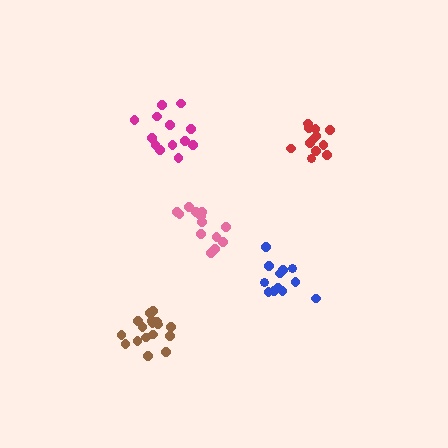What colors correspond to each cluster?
The clusters are colored: blue, brown, pink, red, magenta.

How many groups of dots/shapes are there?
There are 5 groups.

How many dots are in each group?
Group 1: 12 dots, Group 2: 17 dots, Group 3: 13 dots, Group 4: 12 dots, Group 5: 13 dots (67 total).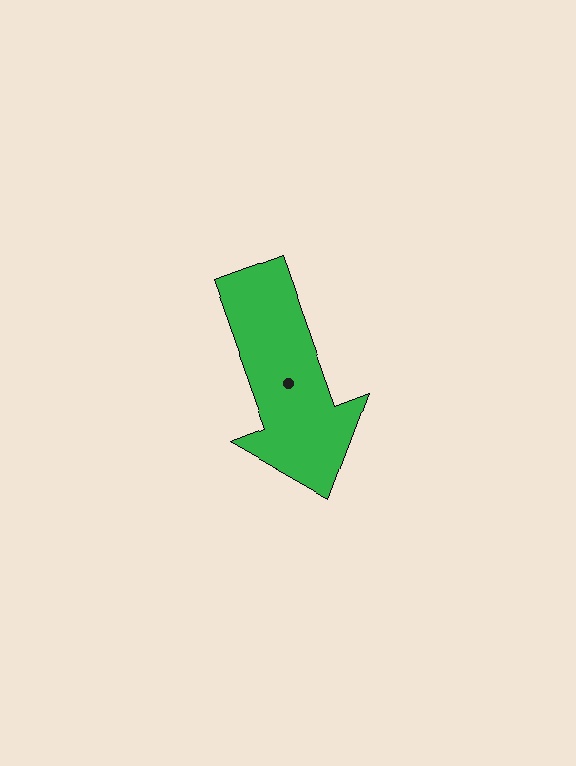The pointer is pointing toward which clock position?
Roughly 5 o'clock.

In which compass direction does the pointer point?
South.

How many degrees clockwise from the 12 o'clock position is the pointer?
Approximately 160 degrees.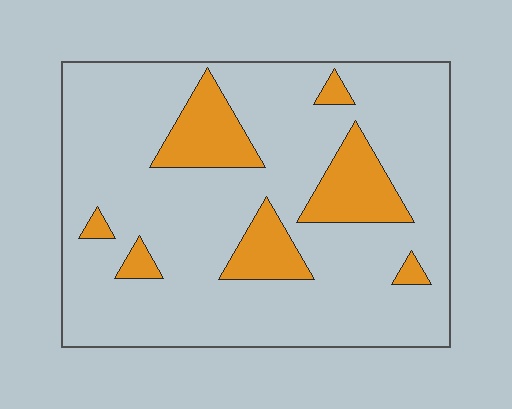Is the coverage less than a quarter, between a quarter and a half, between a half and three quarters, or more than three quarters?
Less than a quarter.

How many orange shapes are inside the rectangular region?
7.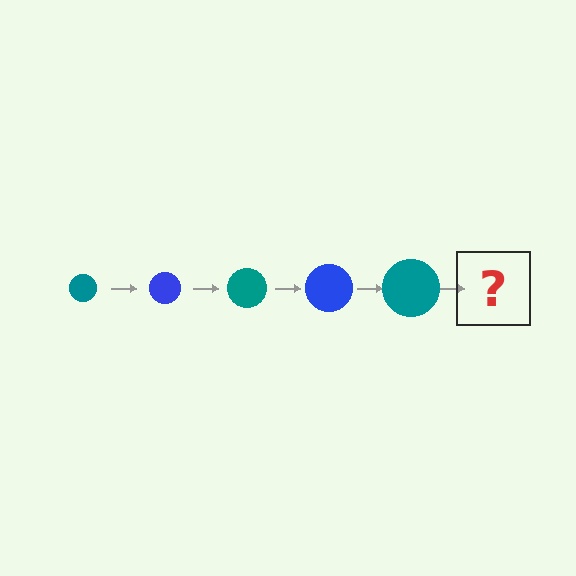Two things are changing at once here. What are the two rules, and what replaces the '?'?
The two rules are that the circle grows larger each step and the color cycles through teal and blue. The '?' should be a blue circle, larger than the previous one.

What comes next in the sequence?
The next element should be a blue circle, larger than the previous one.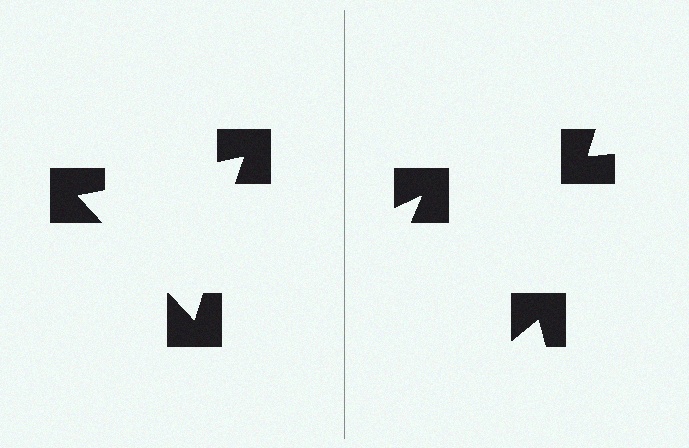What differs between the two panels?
The notched squares are positioned identically on both sides; only the wedge orientations differ. On the left they align to a triangle; on the right they are misaligned.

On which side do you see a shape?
An illusory triangle appears on the left side. On the right side the wedge cuts are rotated, so no coherent shape forms.